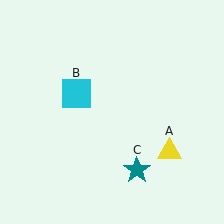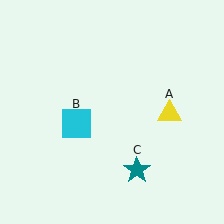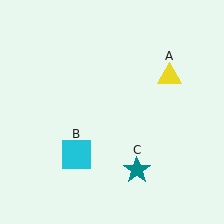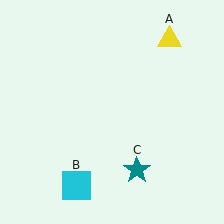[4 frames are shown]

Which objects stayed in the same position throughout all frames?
Teal star (object C) remained stationary.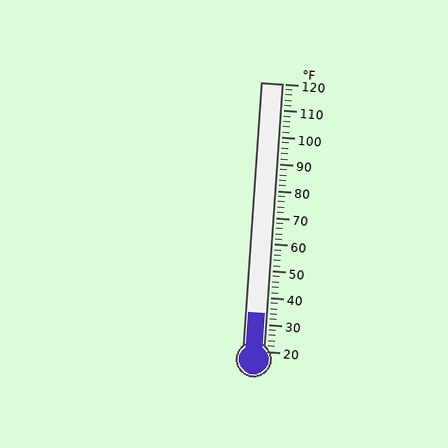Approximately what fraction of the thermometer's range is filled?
The thermometer is filled to approximately 15% of its range.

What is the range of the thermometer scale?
The thermometer scale ranges from 20°F to 120°F.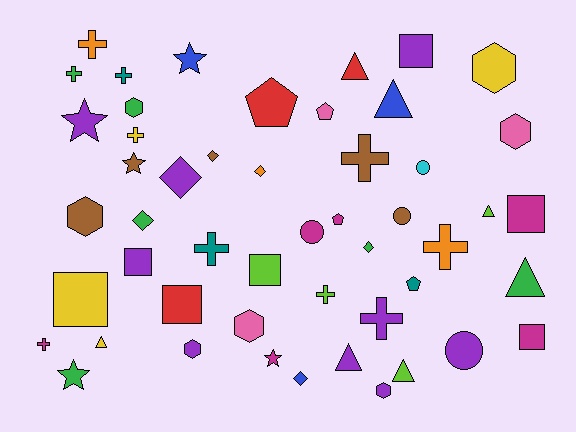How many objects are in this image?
There are 50 objects.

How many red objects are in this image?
There are 3 red objects.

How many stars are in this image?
There are 5 stars.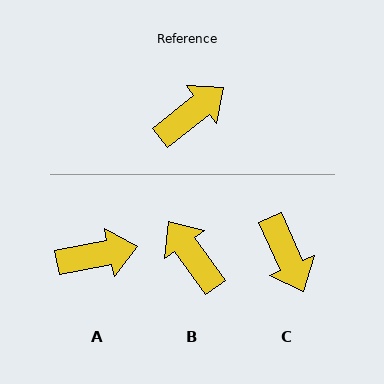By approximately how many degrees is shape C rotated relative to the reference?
Approximately 105 degrees clockwise.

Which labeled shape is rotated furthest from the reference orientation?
C, about 105 degrees away.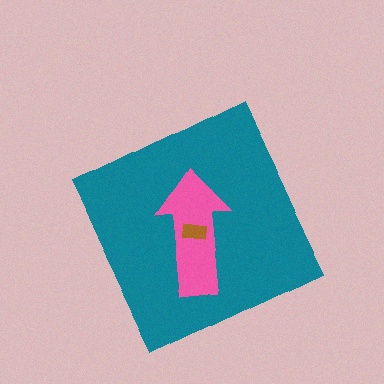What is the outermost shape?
The teal diamond.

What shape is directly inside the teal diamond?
The pink arrow.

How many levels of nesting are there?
3.